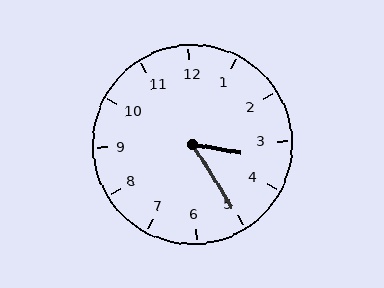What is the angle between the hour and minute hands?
Approximately 48 degrees.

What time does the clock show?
3:25.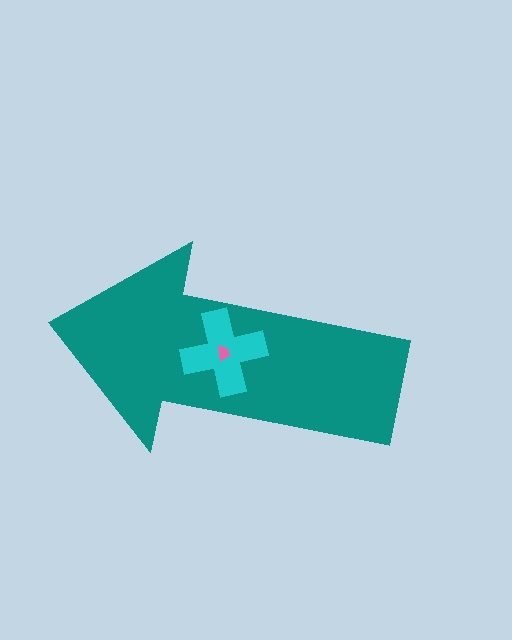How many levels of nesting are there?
3.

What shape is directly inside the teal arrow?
The cyan cross.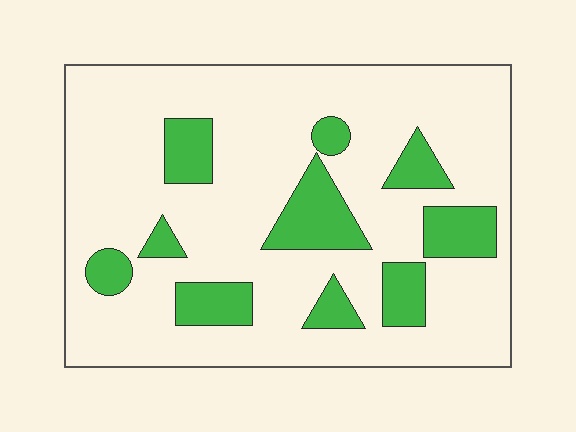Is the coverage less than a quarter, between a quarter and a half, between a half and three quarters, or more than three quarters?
Less than a quarter.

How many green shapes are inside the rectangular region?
10.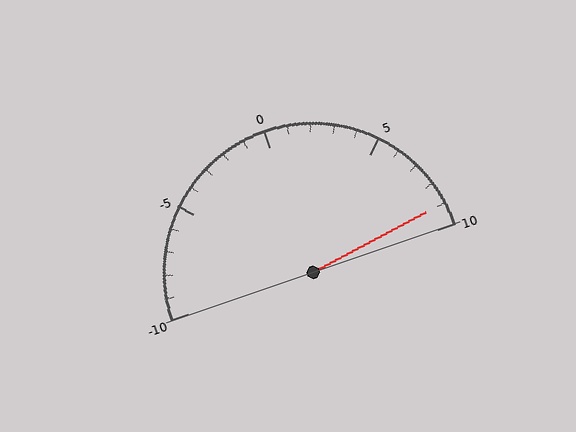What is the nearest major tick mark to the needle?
The nearest major tick mark is 10.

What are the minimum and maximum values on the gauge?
The gauge ranges from -10 to 10.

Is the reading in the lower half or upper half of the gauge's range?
The reading is in the upper half of the range (-10 to 10).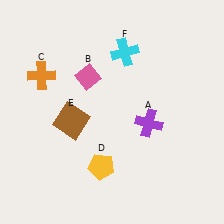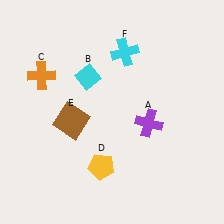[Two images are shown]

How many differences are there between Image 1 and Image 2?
There is 1 difference between the two images.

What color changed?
The diamond (B) changed from pink in Image 1 to cyan in Image 2.